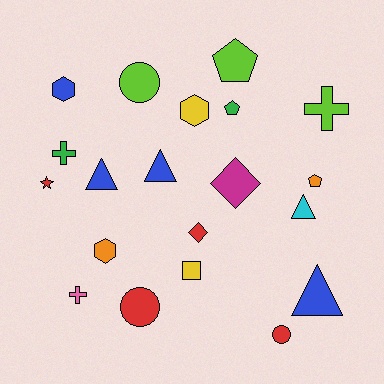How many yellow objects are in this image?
There are 2 yellow objects.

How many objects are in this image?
There are 20 objects.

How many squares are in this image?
There is 1 square.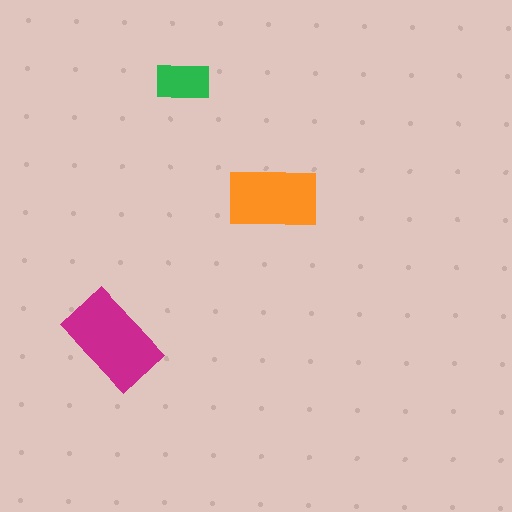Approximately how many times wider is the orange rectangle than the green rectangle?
About 1.5 times wider.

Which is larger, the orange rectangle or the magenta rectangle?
The magenta one.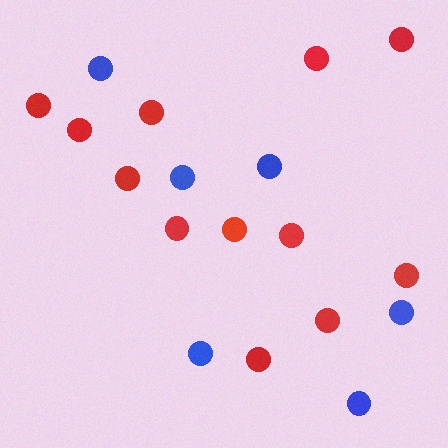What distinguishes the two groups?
There are 2 groups: one group of blue circles (6) and one group of red circles (12).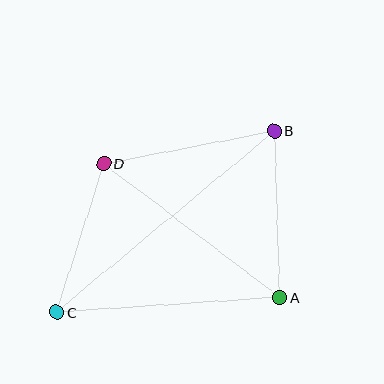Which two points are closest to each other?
Points C and D are closest to each other.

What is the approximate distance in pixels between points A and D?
The distance between A and D is approximately 221 pixels.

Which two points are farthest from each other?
Points B and C are farthest from each other.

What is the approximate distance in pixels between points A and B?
The distance between A and B is approximately 167 pixels.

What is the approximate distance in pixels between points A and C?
The distance between A and C is approximately 224 pixels.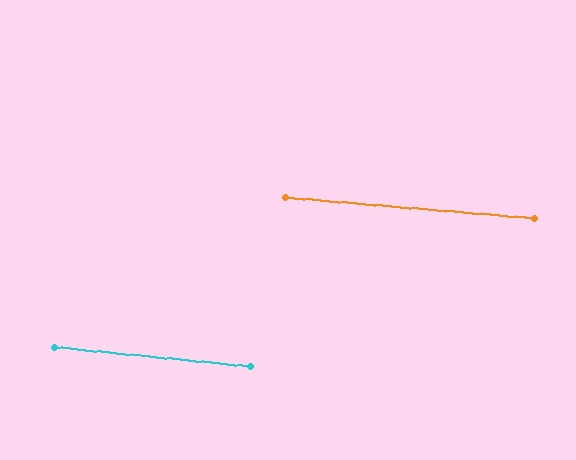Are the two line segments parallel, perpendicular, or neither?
Parallel — their directions differ by only 0.7°.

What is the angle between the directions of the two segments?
Approximately 1 degree.